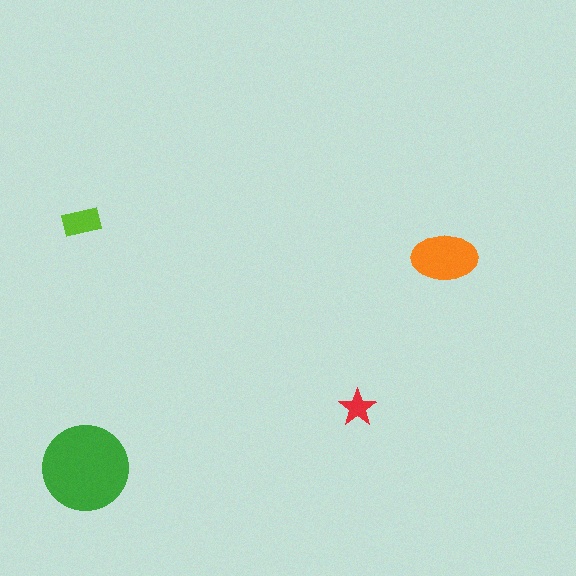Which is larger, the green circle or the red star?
The green circle.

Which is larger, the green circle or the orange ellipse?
The green circle.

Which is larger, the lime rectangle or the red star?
The lime rectangle.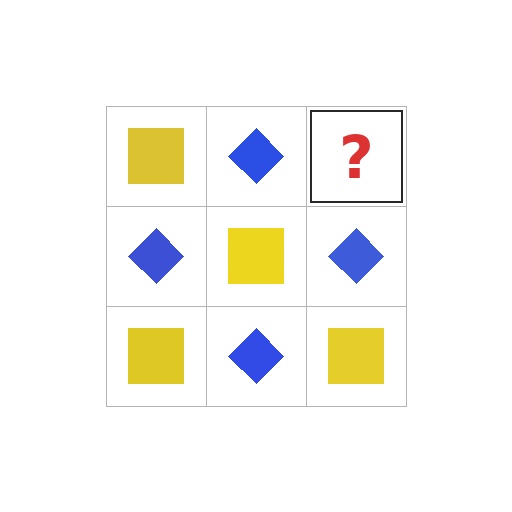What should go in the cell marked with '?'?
The missing cell should contain a yellow square.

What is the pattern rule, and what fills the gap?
The rule is that it alternates yellow square and blue diamond in a checkerboard pattern. The gap should be filled with a yellow square.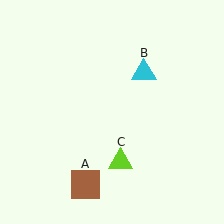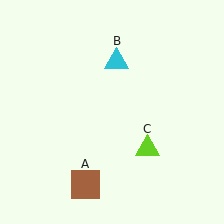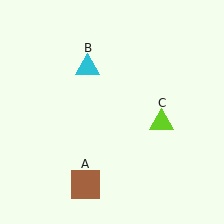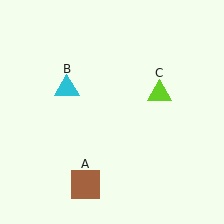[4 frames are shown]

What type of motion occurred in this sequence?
The cyan triangle (object B), lime triangle (object C) rotated counterclockwise around the center of the scene.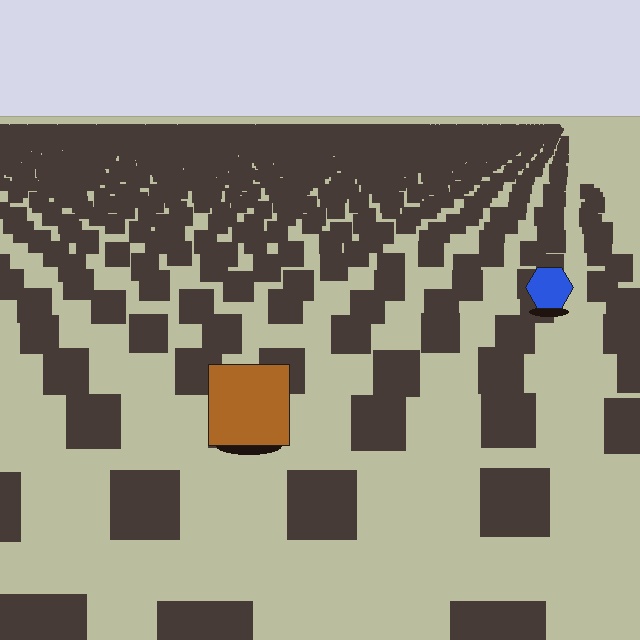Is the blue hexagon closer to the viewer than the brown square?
No. The brown square is closer — you can tell from the texture gradient: the ground texture is coarser near it.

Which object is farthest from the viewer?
The blue hexagon is farthest from the viewer. It appears smaller and the ground texture around it is denser.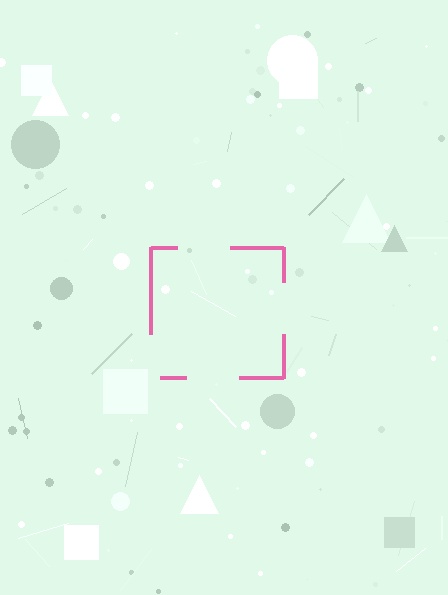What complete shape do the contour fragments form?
The contour fragments form a square.